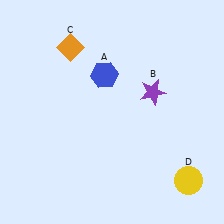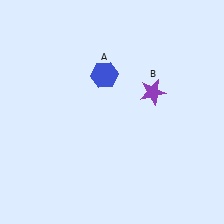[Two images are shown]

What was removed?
The yellow circle (D), the orange diamond (C) were removed in Image 2.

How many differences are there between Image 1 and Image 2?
There are 2 differences between the two images.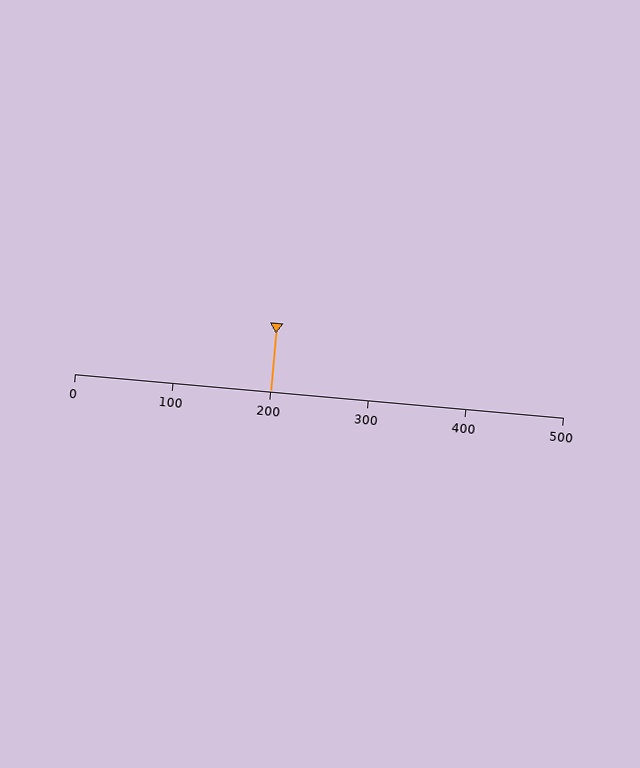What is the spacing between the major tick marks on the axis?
The major ticks are spaced 100 apart.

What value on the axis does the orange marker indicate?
The marker indicates approximately 200.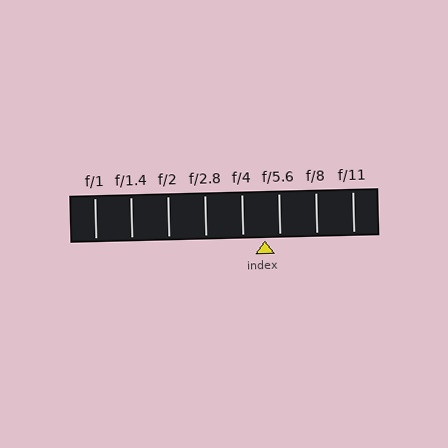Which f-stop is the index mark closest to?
The index mark is closest to f/5.6.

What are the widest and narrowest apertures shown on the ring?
The widest aperture shown is f/1 and the narrowest is f/11.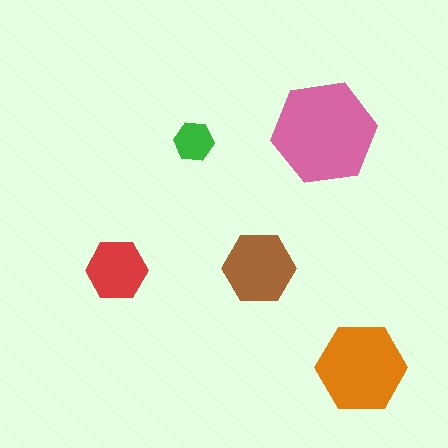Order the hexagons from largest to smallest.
the pink one, the orange one, the brown one, the red one, the green one.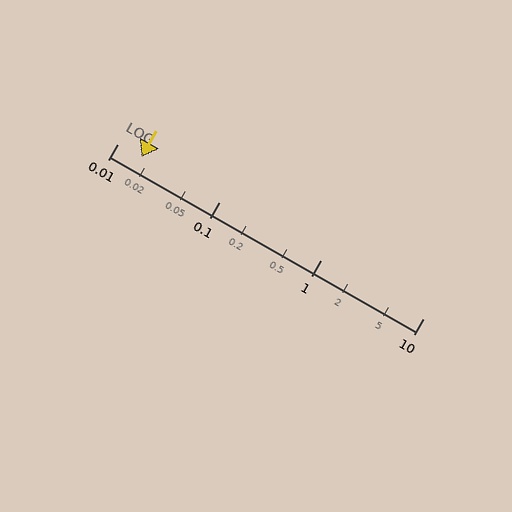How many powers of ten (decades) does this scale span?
The scale spans 3 decades, from 0.01 to 10.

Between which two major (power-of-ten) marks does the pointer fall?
The pointer is between 0.01 and 0.1.